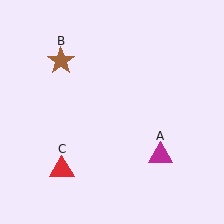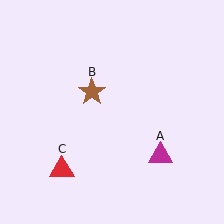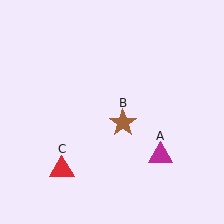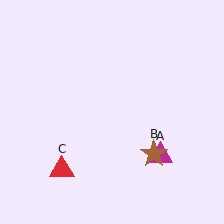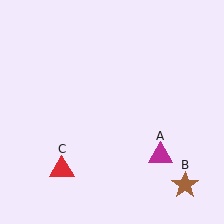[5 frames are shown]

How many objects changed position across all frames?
1 object changed position: brown star (object B).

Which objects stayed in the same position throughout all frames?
Magenta triangle (object A) and red triangle (object C) remained stationary.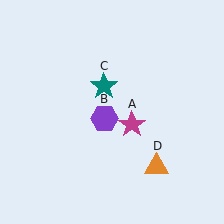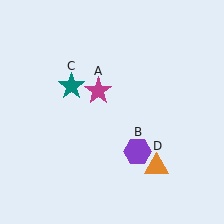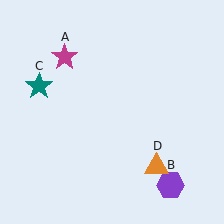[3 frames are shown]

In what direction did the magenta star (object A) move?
The magenta star (object A) moved up and to the left.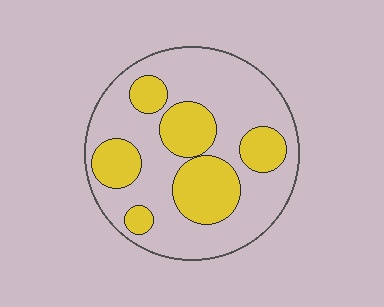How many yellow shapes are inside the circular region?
6.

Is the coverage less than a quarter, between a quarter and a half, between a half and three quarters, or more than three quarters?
Between a quarter and a half.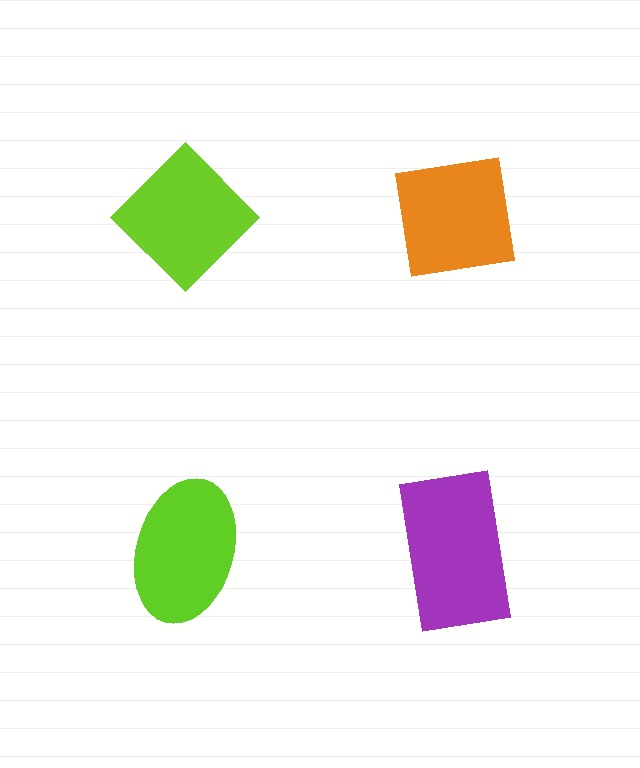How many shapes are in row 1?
2 shapes.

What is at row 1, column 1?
A lime diamond.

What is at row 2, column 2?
A purple rectangle.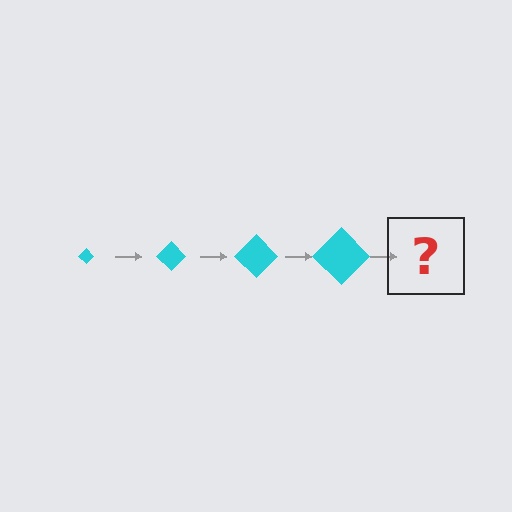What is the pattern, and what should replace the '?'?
The pattern is that the diamond gets progressively larger each step. The '?' should be a cyan diamond, larger than the previous one.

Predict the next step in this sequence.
The next step is a cyan diamond, larger than the previous one.